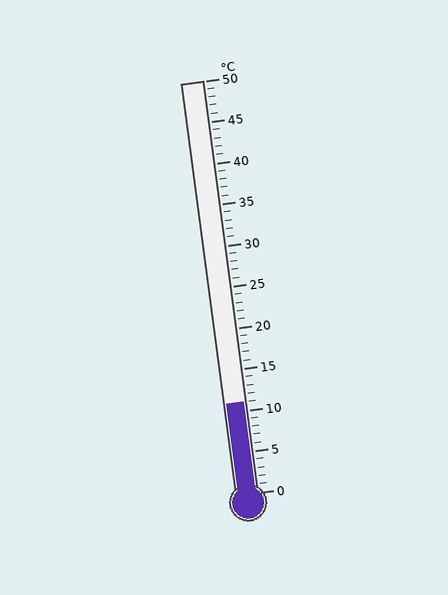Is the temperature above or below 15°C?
The temperature is below 15°C.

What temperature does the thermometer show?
The thermometer shows approximately 11°C.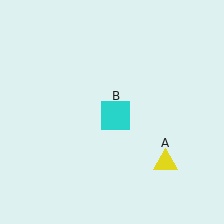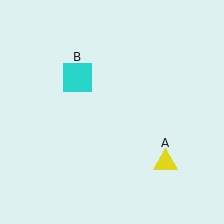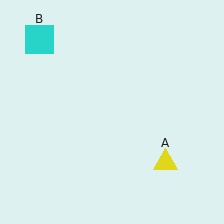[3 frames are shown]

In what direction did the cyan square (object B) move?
The cyan square (object B) moved up and to the left.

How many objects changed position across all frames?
1 object changed position: cyan square (object B).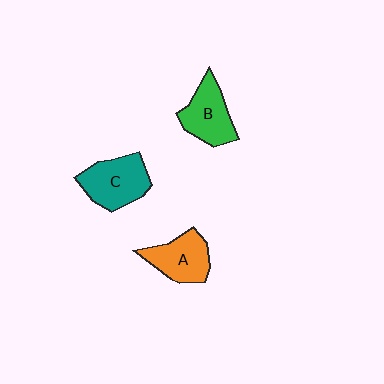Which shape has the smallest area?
Shape A (orange).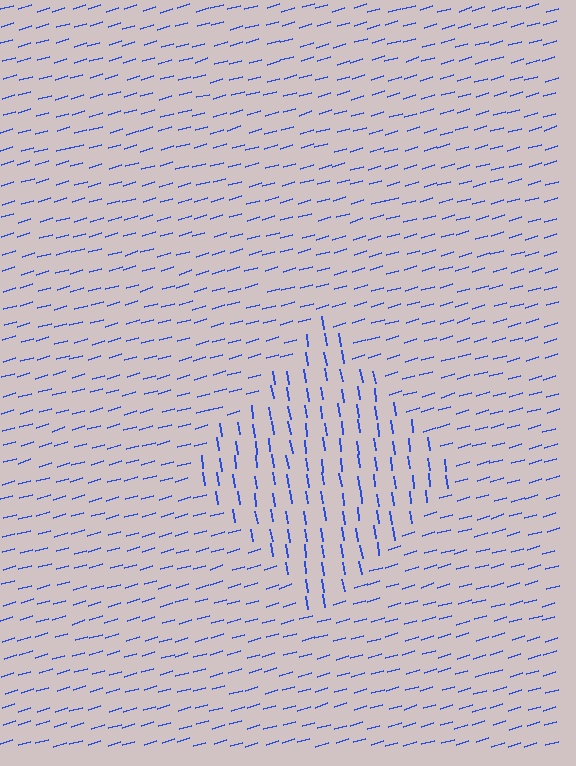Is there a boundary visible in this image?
Yes, there is a texture boundary formed by a change in line orientation.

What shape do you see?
I see a diamond.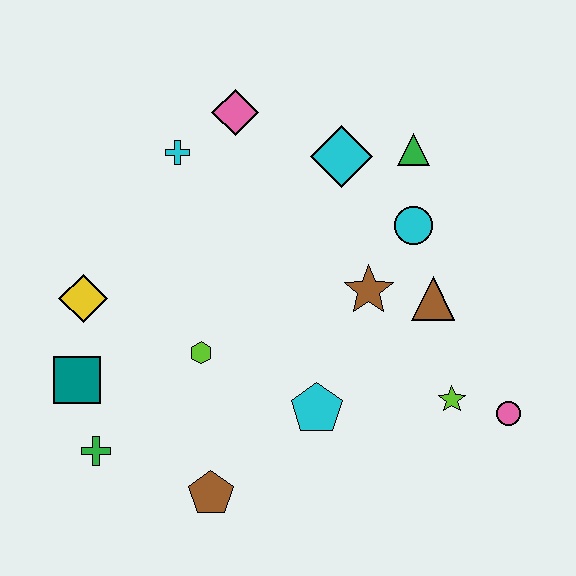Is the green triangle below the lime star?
No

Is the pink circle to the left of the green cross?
No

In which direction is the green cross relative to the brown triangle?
The green cross is to the left of the brown triangle.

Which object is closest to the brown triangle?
The brown star is closest to the brown triangle.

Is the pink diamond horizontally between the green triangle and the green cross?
Yes